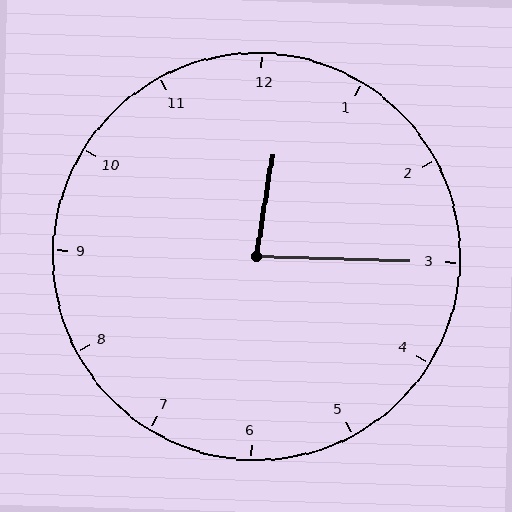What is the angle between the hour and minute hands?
Approximately 82 degrees.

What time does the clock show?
12:15.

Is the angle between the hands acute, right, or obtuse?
It is acute.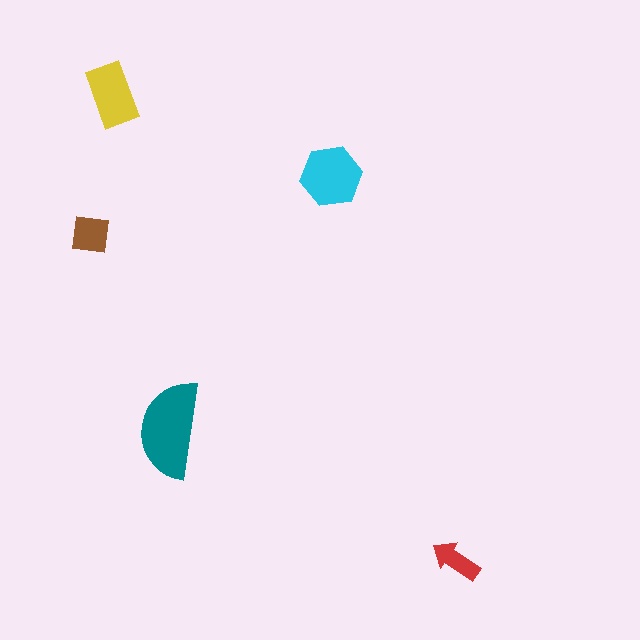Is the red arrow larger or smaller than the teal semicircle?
Smaller.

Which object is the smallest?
The red arrow.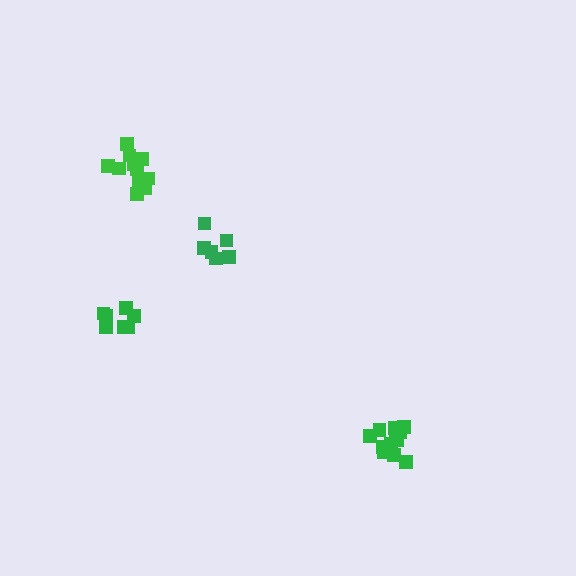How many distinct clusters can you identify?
There are 4 distinct clusters.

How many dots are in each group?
Group 1: 6 dots, Group 2: 11 dots, Group 3: 7 dots, Group 4: 12 dots (36 total).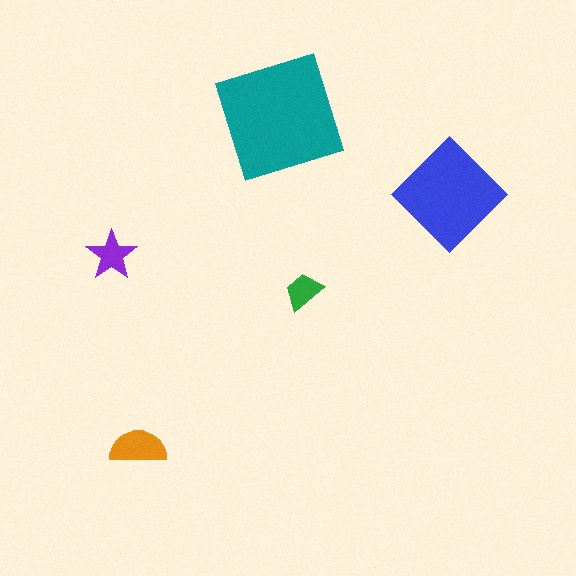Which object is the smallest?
The green trapezoid.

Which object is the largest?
The teal square.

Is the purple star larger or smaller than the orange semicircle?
Smaller.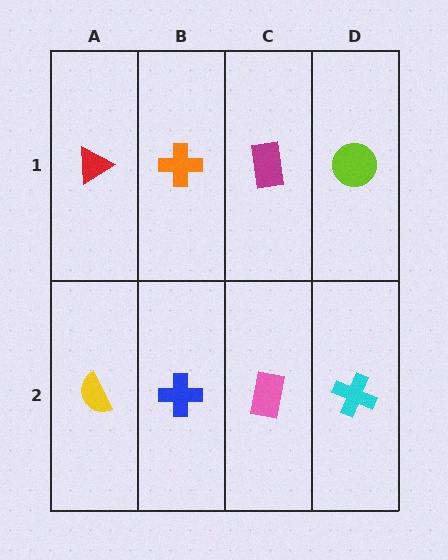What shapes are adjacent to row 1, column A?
A yellow semicircle (row 2, column A), an orange cross (row 1, column B).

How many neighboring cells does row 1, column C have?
3.